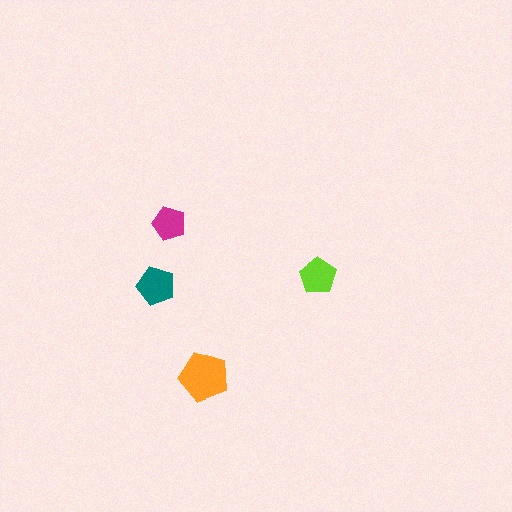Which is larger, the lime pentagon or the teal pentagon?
The teal one.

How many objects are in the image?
There are 4 objects in the image.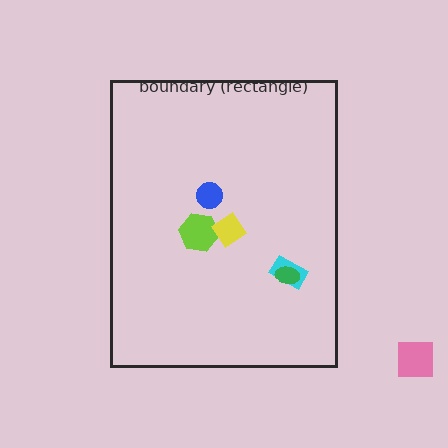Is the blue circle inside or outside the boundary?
Inside.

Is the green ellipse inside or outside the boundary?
Inside.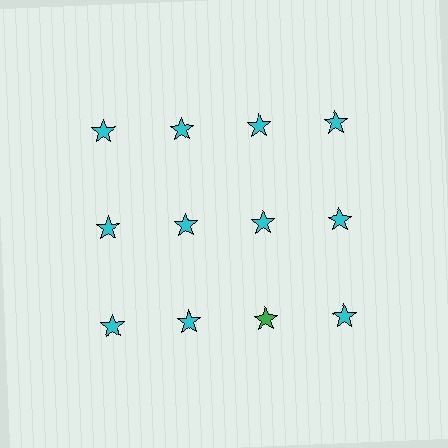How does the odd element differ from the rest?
It has a different color: green instead of cyan.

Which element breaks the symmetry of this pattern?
The green star in the third row, center column breaks the symmetry. All other shapes are cyan stars.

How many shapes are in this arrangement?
There are 12 shapes arranged in a grid pattern.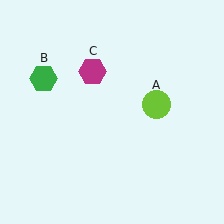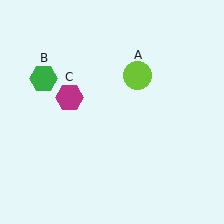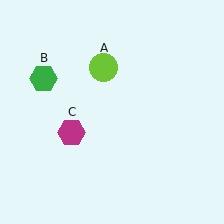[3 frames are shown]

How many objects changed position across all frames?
2 objects changed position: lime circle (object A), magenta hexagon (object C).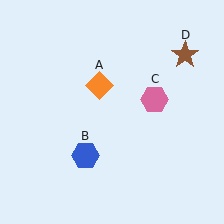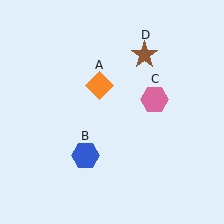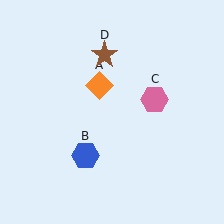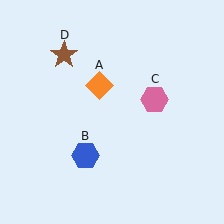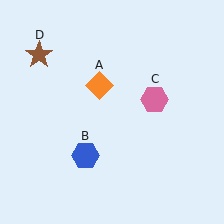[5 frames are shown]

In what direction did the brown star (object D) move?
The brown star (object D) moved left.